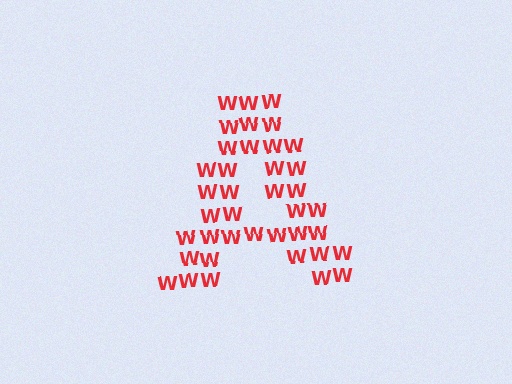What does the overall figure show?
The overall figure shows the letter A.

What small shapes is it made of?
It is made of small letter W's.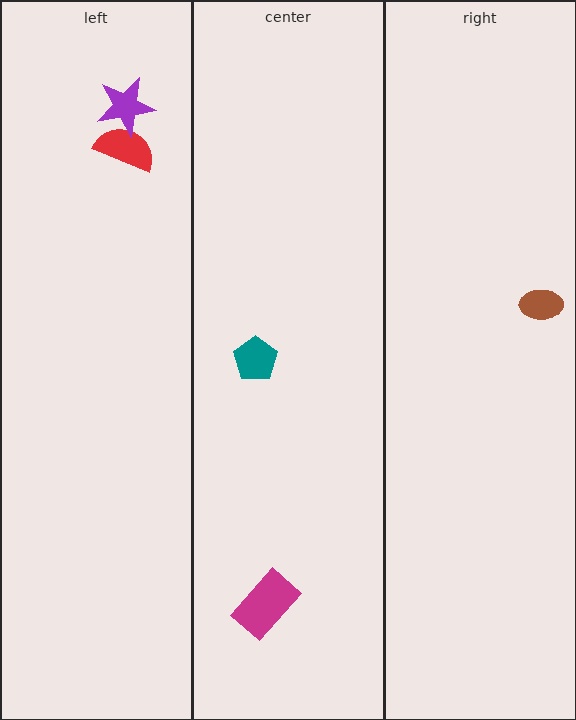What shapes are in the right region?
The brown ellipse.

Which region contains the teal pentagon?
The center region.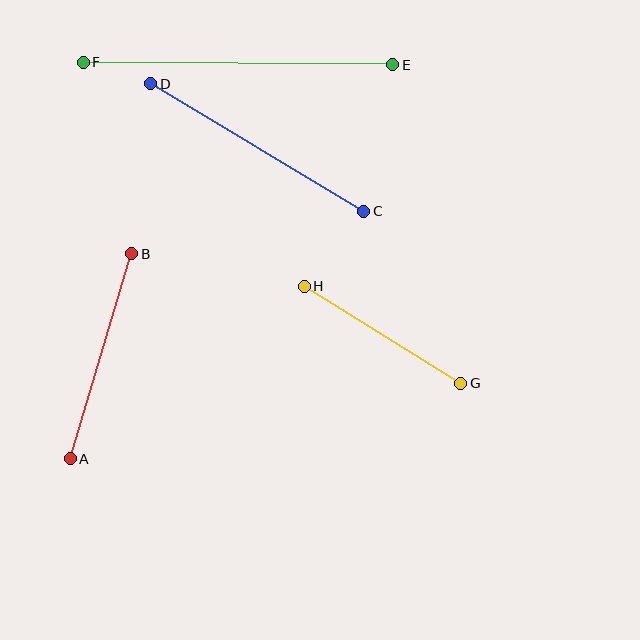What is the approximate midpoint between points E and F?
The midpoint is at approximately (238, 64) pixels.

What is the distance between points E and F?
The distance is approximately 310 pixels.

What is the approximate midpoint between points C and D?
The midpoint is at approximately (257, 148) pixels.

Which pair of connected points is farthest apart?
Points E and F are farthest apart.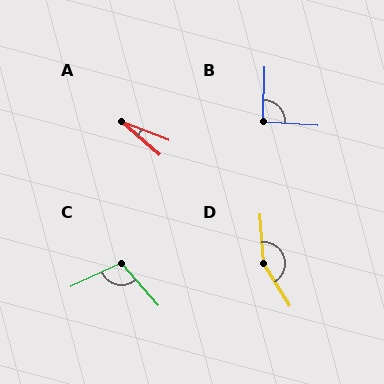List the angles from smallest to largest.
A (20°), B (92°), C (107°), D (152°).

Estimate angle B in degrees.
Approximately 92 degrees.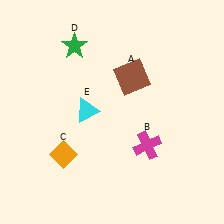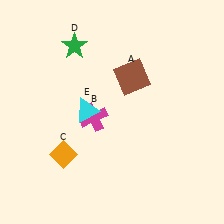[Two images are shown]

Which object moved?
The magenta cross (B) moved left.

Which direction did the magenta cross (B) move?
The magenta cross (B) moved left.